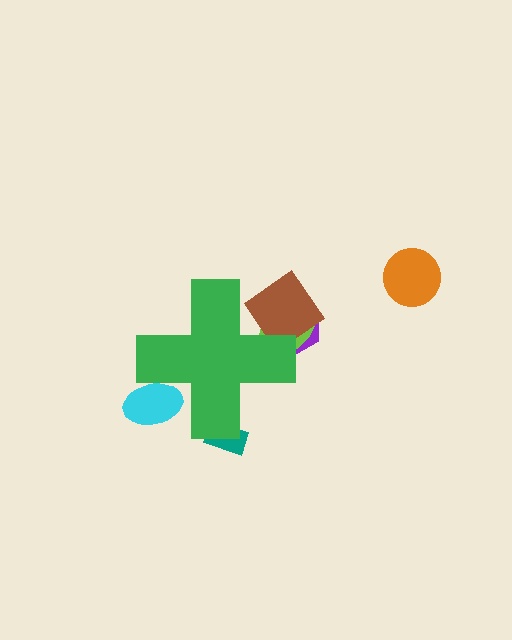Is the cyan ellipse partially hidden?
Yes, the cyan ellipse is partially hidden behind the green cross.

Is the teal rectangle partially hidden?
Yes, the teal rectangle is partially hidden behind the green cross.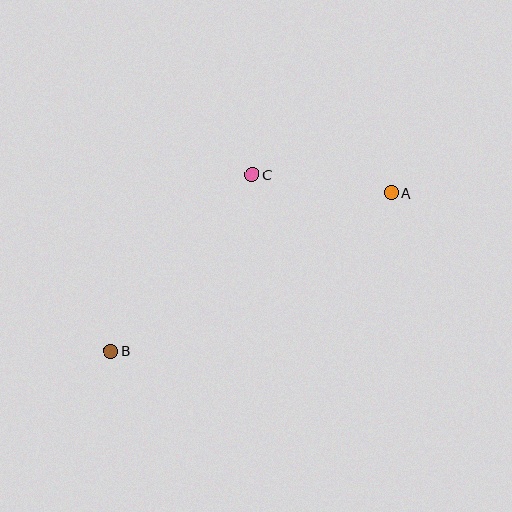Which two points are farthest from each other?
Points A and B are farthest from each other.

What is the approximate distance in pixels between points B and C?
The distance between B and C is approximately 226 pixels.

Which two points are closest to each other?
Points A and C are closest to each other.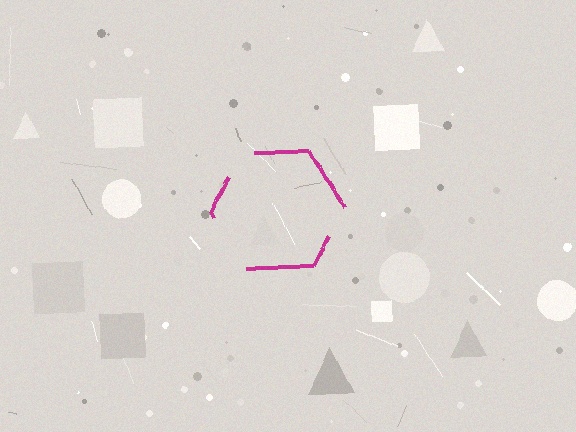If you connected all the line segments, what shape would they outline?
They would outline a hexagon.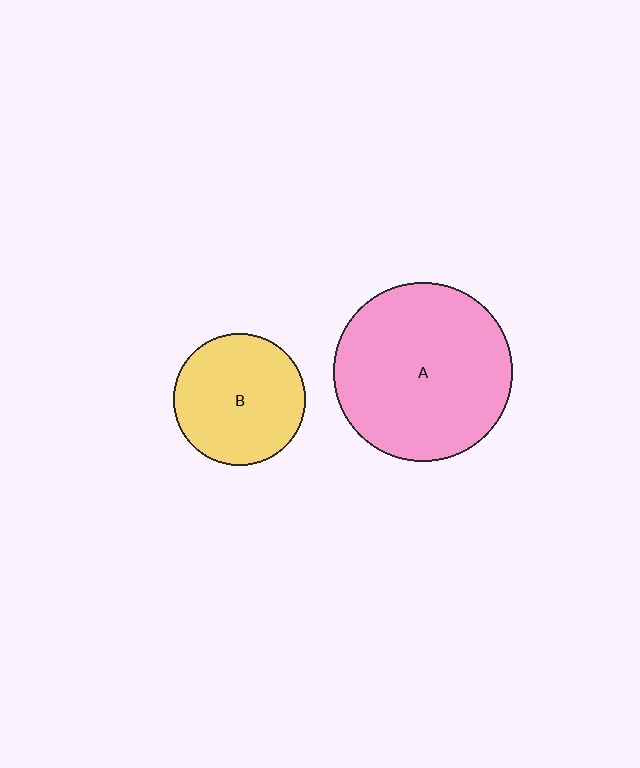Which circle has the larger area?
Circle A (pink).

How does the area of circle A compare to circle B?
Approximately 1.8 times.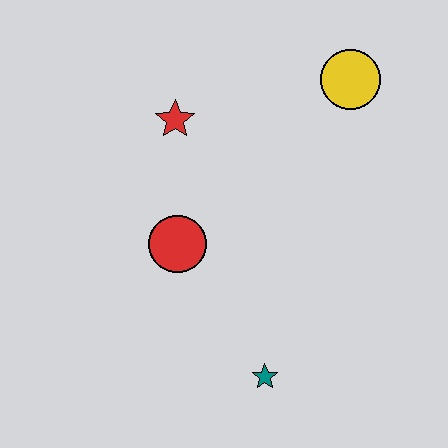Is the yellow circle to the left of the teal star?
No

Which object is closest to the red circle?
The red star is closest to the red circle.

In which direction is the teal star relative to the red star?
The teal star is below the red star.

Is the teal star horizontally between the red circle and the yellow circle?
Yes